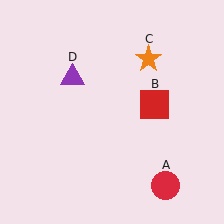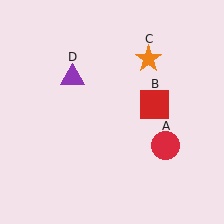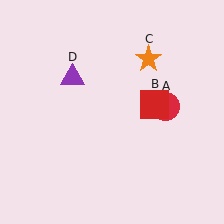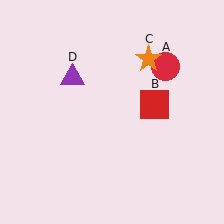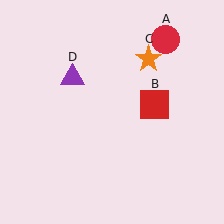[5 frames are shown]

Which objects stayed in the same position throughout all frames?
Red square (object B) and orange star (object C) and purple triangle (object D) remained stationary.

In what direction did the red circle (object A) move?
The red circle (object A) moved up.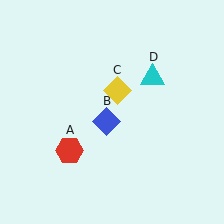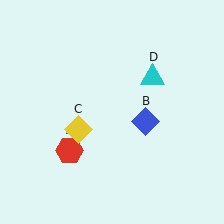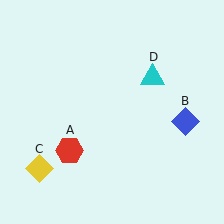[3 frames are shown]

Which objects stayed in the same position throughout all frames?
Red hexagon (object A) and cyan triangle (object D) remained stationary.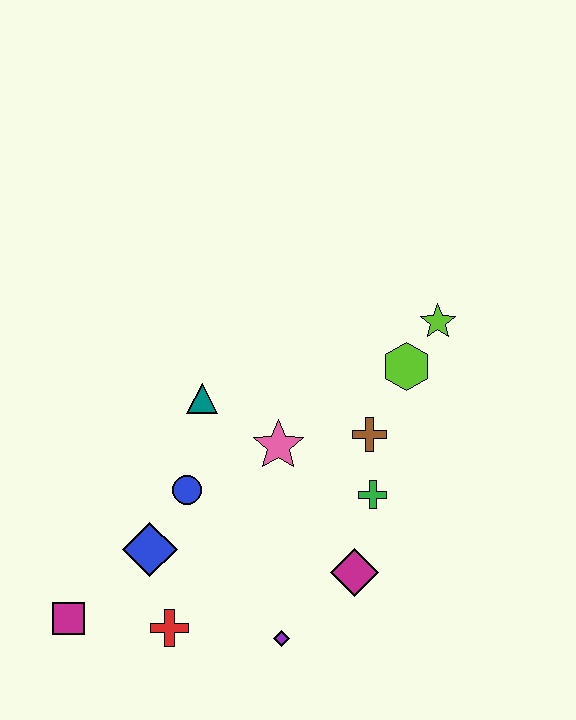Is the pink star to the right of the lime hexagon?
No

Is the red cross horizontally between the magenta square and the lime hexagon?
Yes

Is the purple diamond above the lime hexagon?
No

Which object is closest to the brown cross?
The green cross is closest to the brown cross.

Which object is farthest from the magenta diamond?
The magenta square is farthest from the magenta diamond.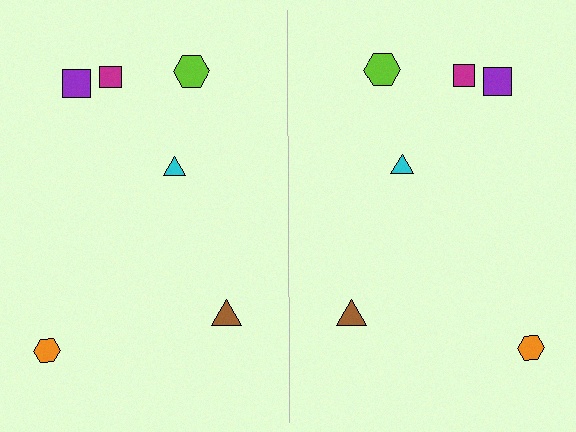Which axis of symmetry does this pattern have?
The pattern has a vertical axis of symmetry running through the center of the image.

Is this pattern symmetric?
Yes, this pattern has bilateral (reflection) symmetry.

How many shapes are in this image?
There are 12 shapes in this image.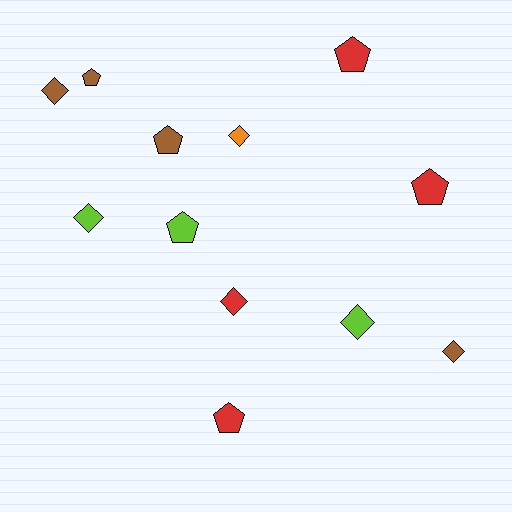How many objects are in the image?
There are 12 objects.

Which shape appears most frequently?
Pentagon, with 6 objects.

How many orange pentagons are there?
There are no orange pentagons.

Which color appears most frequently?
Red, with 4 objects.